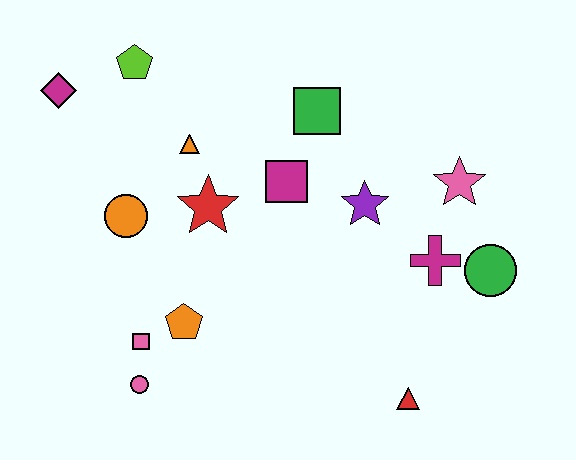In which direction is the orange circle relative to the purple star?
The orange circle is to the left of the purple star.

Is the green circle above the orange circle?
No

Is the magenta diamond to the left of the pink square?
Yes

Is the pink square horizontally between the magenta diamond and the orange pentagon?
Yes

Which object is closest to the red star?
The orange triangle is closest to the red star.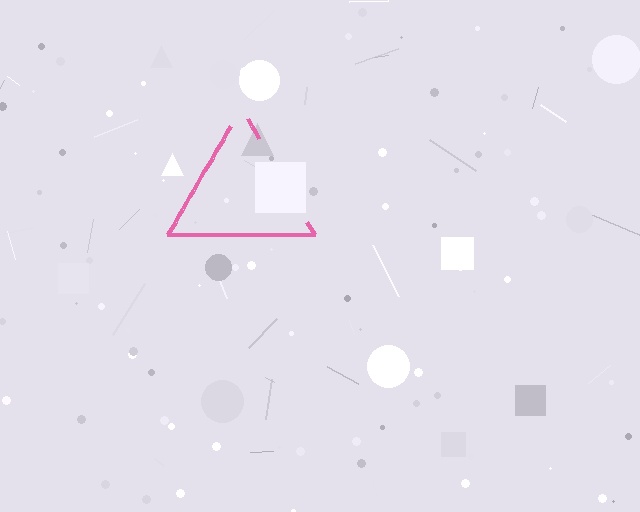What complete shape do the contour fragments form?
The contour fragments form a triangle.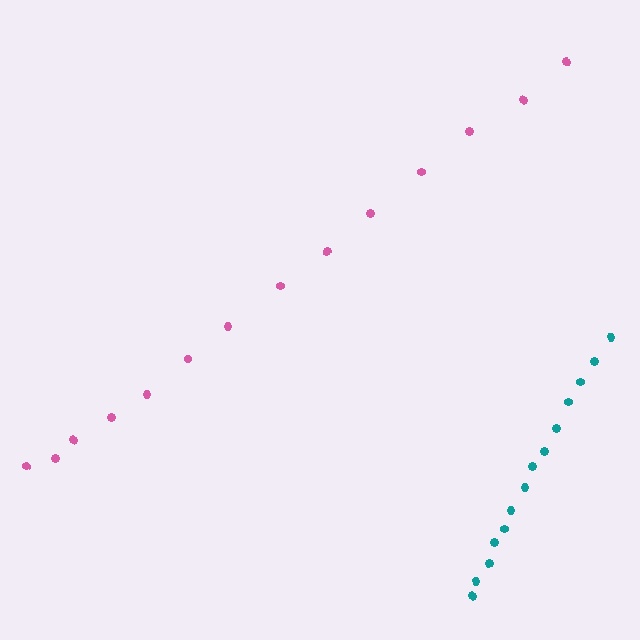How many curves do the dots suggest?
There are 2 distinct paths.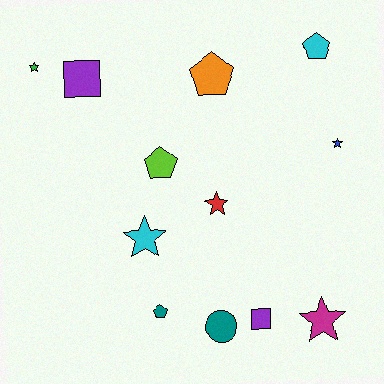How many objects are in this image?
There are 12 objects.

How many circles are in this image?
There is 1 circle.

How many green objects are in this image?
There is 1 green object.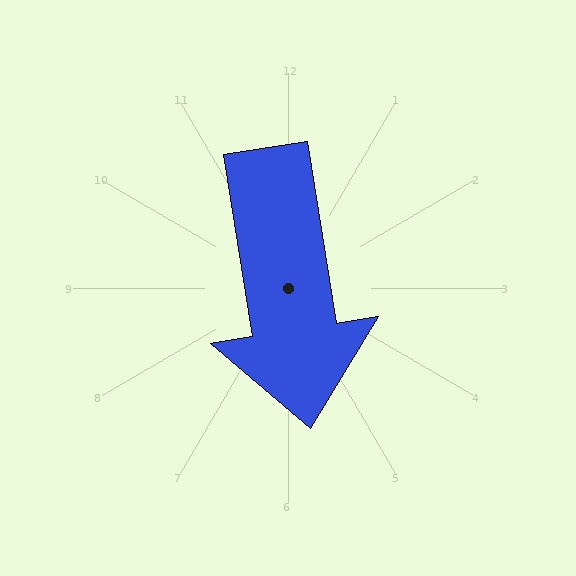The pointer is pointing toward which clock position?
Roughly 6 o'clock.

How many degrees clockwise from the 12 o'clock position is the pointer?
Approximately 171 degrees.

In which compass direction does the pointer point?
South.